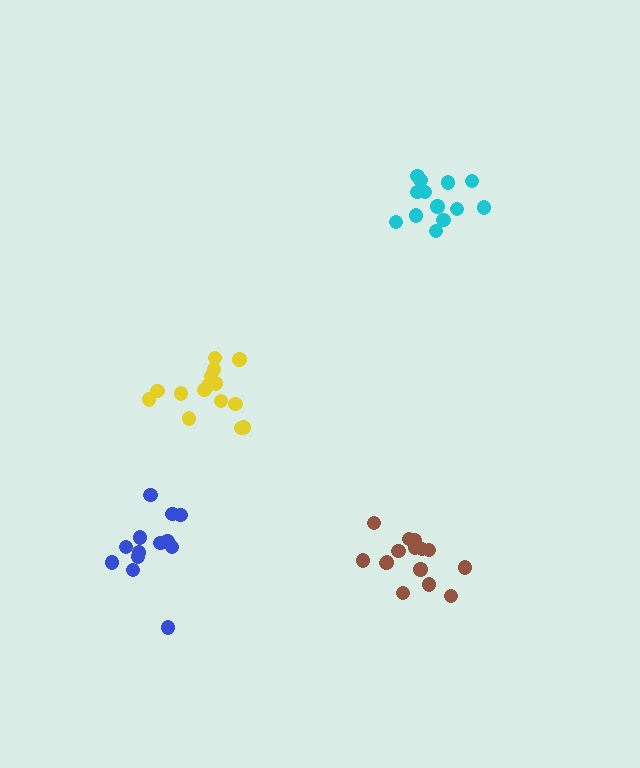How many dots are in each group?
Group 1: 13 dots, Group 2: 15 dots, Group 3: 15 dots, Group 4: 13 dots (56 total).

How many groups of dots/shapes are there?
There are 4 groups.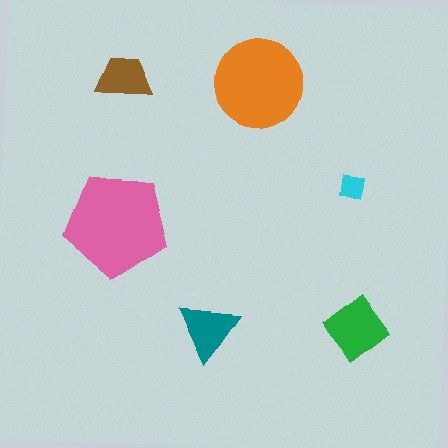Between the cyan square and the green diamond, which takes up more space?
The green diamond.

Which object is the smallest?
The cyan square.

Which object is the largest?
The pink pentagon.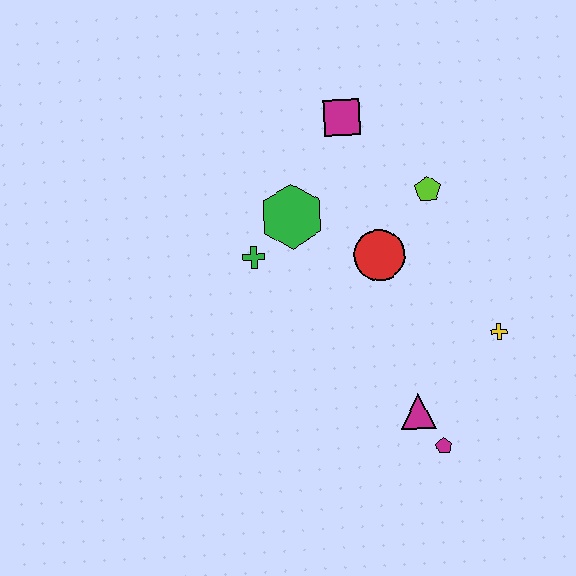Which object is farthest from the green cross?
The magenta pentagon is farthest from the green cross.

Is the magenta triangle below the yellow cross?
Yes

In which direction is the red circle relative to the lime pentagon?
The red circle is below the lime pentagon.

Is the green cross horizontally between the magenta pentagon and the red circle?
No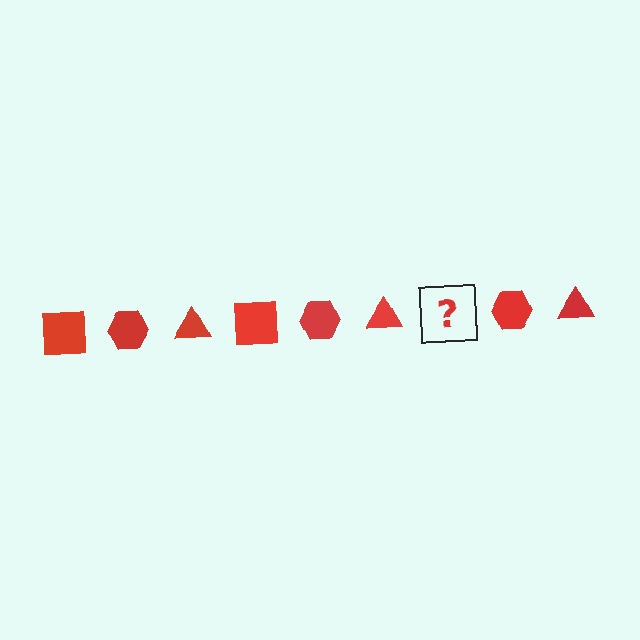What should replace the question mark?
The question mark should be replaced with a red square.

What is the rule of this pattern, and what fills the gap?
The rule is that the pattern cycles through square, hexagon, triangle shapes in red. The gap should be filled with a red square.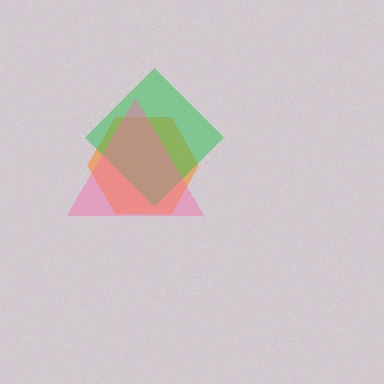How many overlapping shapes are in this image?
There are 3 overlapping shapes in the image.